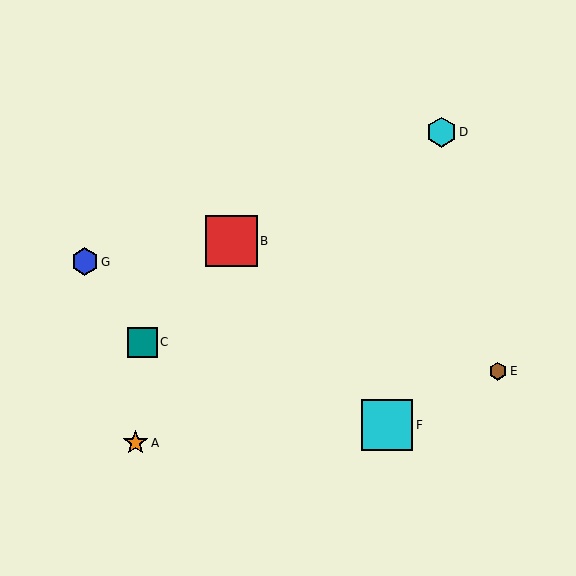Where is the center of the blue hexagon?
The center of the blue hexagon is at (85, 262).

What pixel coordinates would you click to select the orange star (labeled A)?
Click at (136, 443) to select the orange star A.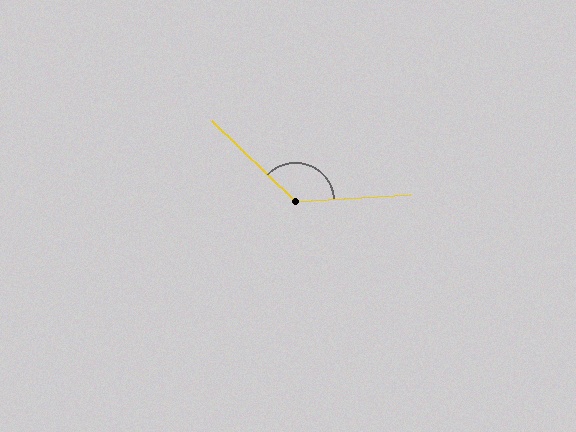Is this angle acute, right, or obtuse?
It is obtuse.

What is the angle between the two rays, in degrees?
Approximately 133 degrees.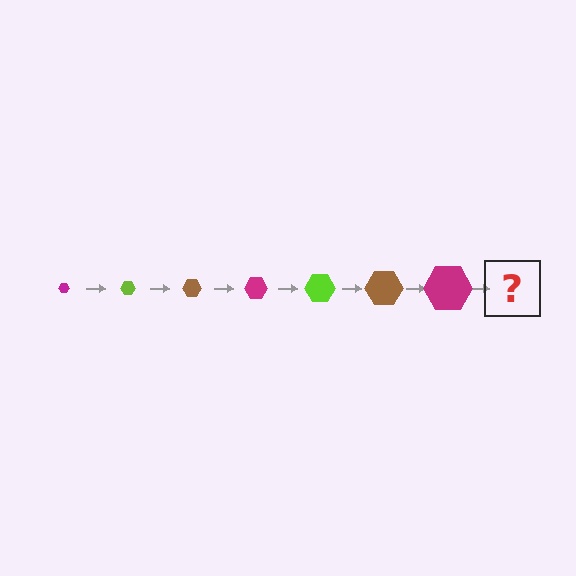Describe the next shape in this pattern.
It should be a lime hexagon, larger than the previous one.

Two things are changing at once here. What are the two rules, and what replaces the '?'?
The two rules are that the hexagon grows larger each step and the color cycles through magenta, lime, and brown. The '?' should be a lime hexagon, larger than the previous one.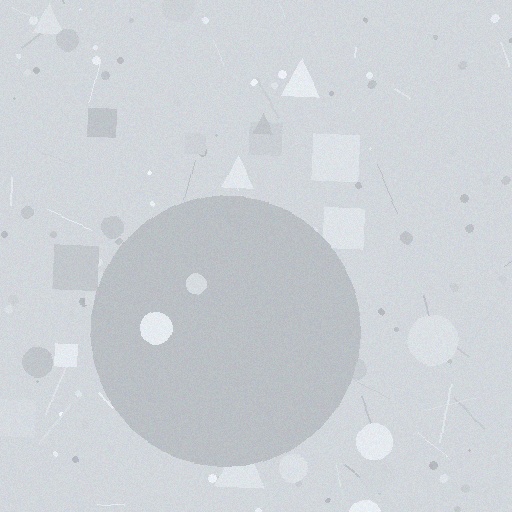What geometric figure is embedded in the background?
A circle is embedded in the background.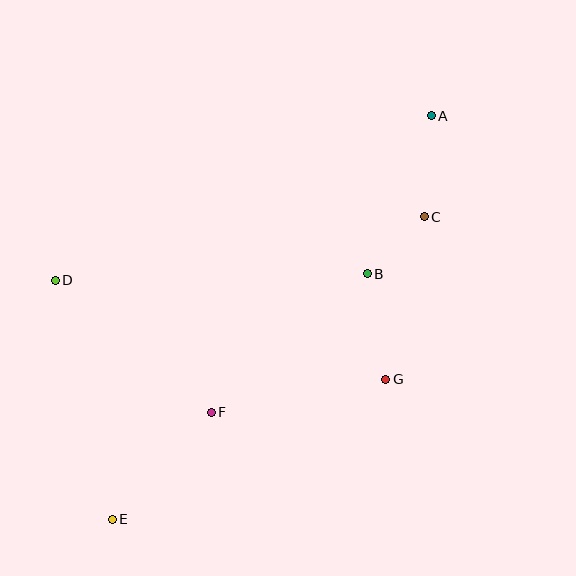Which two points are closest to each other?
Points B and C are closest to each other.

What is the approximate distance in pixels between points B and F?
The distance between B and F is approximately 208 pixels.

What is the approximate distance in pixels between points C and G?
The distance between C and G is approximately 167 pixels.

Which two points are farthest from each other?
Points A and E are farthest from each other.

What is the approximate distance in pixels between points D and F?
The distance between D and F is approximately 205 pixels.